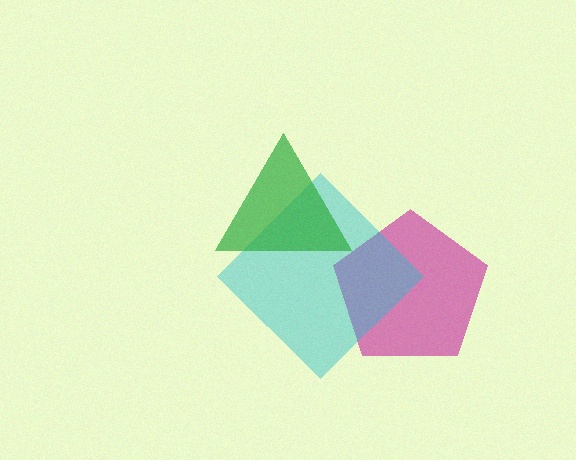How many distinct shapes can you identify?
There are 3 distinct shapes: a magenta pentagon, a cyan diamond, a green triangle.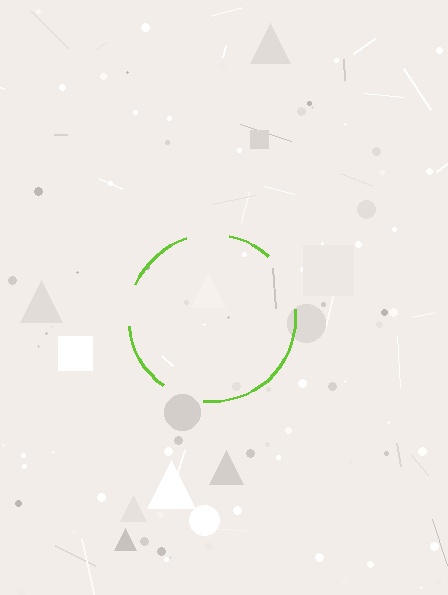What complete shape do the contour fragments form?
The contour fragments form a circle.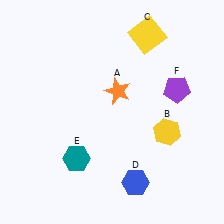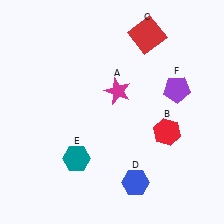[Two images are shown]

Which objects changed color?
A changed from orange to magenta. B changed from yellow to red. C changed from yellow to red.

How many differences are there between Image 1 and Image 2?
There are 3 differences between the two images.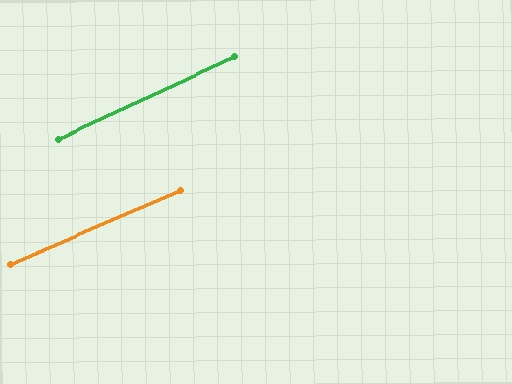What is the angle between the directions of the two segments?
Approximately 1 degree.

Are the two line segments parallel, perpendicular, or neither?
Parallel — their directions differ by only 1.5°.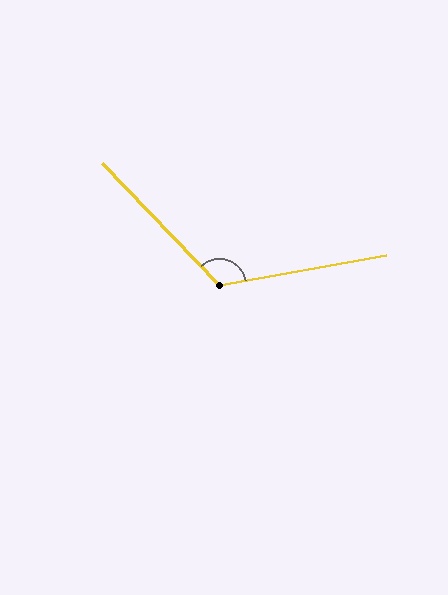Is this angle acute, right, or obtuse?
It is obtuse.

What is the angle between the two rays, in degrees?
Approximately 123 degrees.